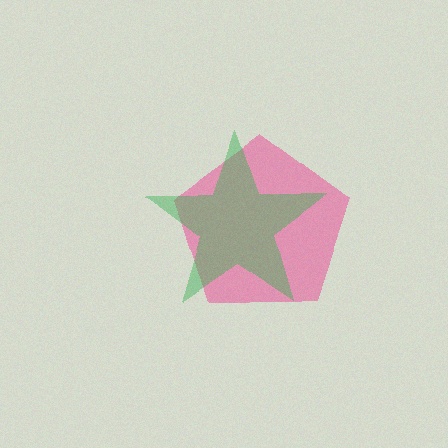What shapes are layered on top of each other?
The layered shapes are: a pink pentagon, a green star.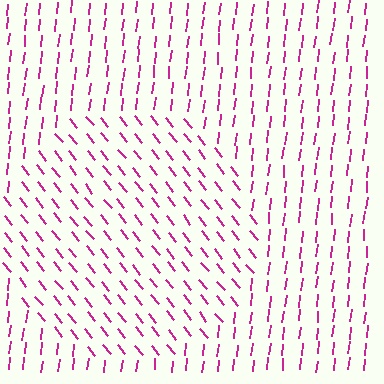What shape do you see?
I see a circle.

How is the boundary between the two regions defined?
The boundary is defined purely by a change in line orientation (approximately 45 degrees difference). All lines are the same color and thickness.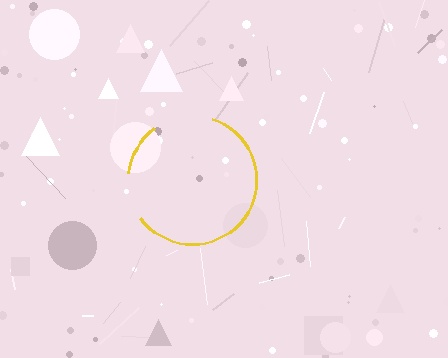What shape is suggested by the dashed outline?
The dashed outline suggests a circle.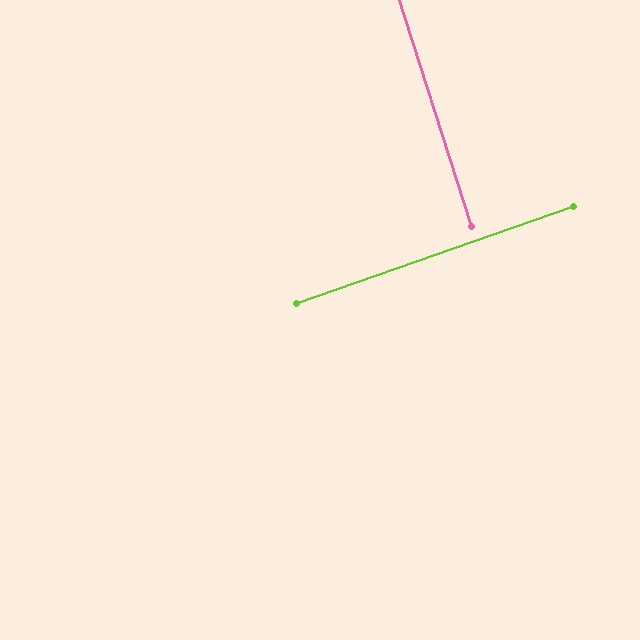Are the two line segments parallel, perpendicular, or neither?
Perpendicular — they meet at approximately 88°.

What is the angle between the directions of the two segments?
Approximately 88 degrees.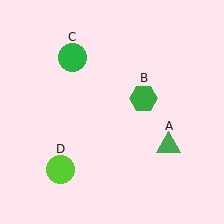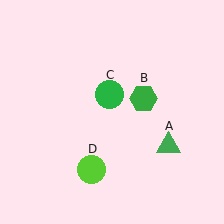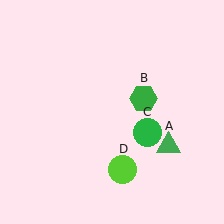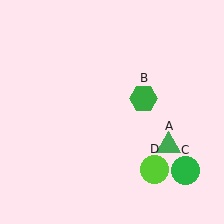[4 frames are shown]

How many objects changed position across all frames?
2 objects changed position: green circle (object C), lime circle (object D).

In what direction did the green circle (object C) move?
The green circle (object C) moved down and to the right.